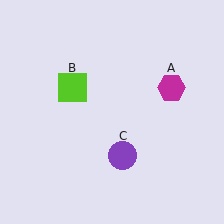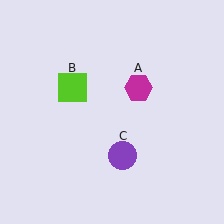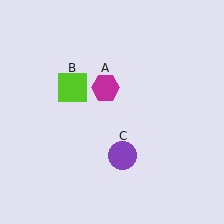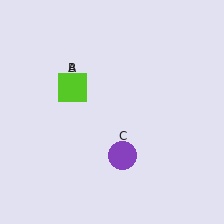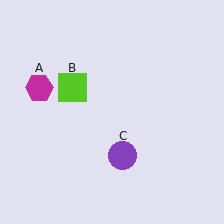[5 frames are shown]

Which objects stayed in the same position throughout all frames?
Lime square (object B) and purple circle (object C) remained stationary.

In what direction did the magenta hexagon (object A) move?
The magenta hexagon (object A) moved left.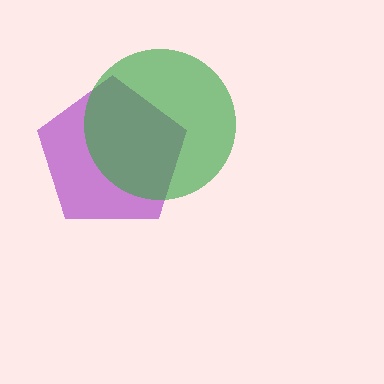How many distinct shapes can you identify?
There are 2 distinct shapes: a purple pentagon, a green circle.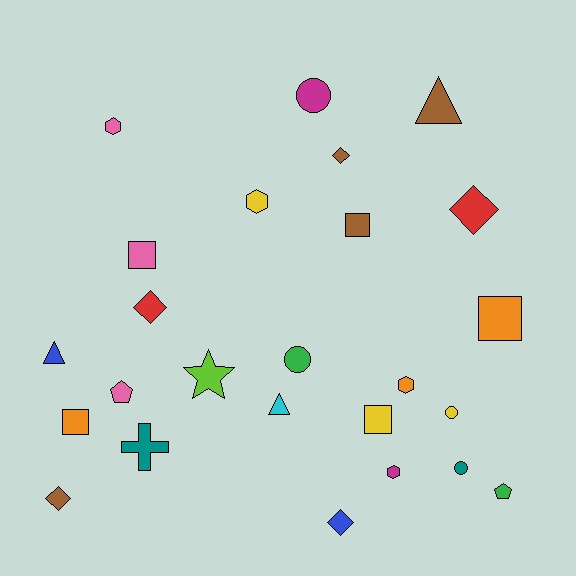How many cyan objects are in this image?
There is 1 cyan object.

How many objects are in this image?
There are 25 objects.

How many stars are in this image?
There is 1 star.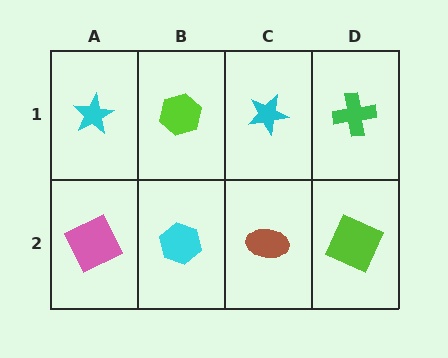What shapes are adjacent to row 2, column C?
A cyan star (row 1, column C), a cyan hexagon (row 2, column B), a lime square (row 2, column D).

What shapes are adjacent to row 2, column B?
A lime hexagon (row 1, column B), a pink square (row 2, column A), a brown ellipse (row 2, column C).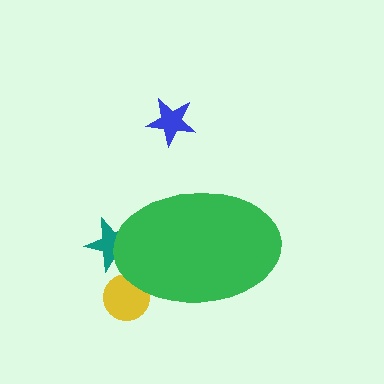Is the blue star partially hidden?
No, the blue star is fully visible.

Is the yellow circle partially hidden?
Yes, the yellow circle is partially hidden behind the green ellipse.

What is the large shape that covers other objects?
A green ellipse.